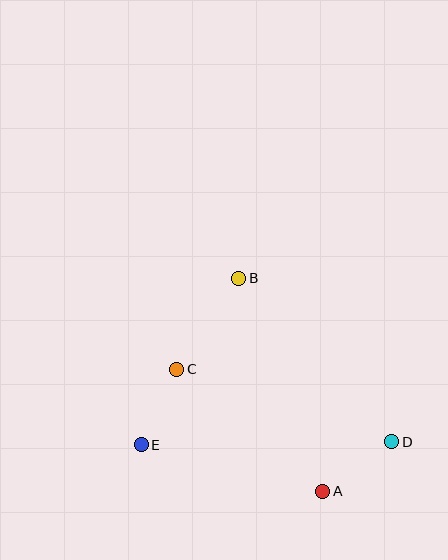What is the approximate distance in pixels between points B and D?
The distance between B and D is approximately 224 pixels.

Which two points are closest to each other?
Points C and E are closest to each other.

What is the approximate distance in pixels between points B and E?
The distance between B and E is approximately 193 pixels.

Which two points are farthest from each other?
Points D and E are farthest from each other.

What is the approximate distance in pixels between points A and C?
The distance between A and C is approximately 190 pixels.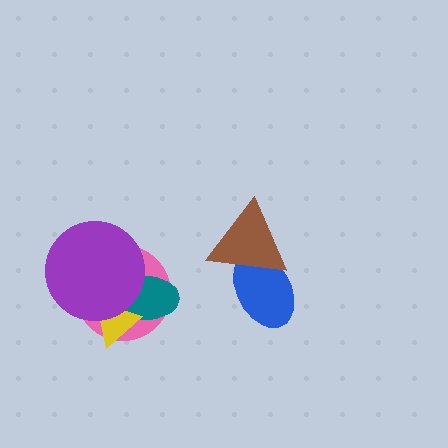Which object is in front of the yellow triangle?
The purple circle is in front of the yellow triangle.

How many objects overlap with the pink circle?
3 objects overlap with the pink circle.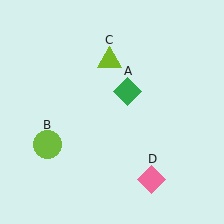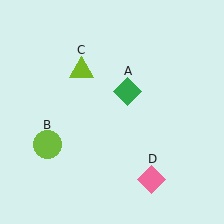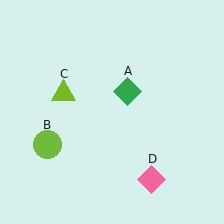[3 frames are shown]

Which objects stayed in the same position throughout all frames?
Green diamond (object A) and lime circle (object B) and pink diamond (object D) remained stationary.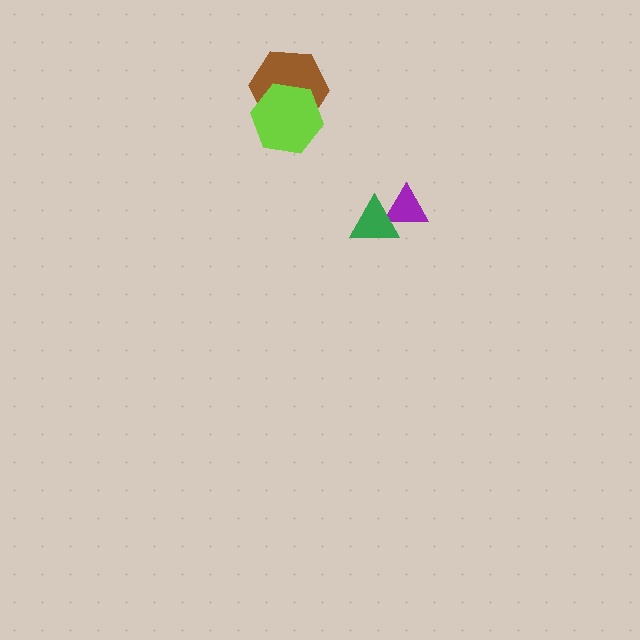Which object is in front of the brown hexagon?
The lime hexagon is in front of the brown hexagon.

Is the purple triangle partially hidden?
Yes, it is partially covered by another shape.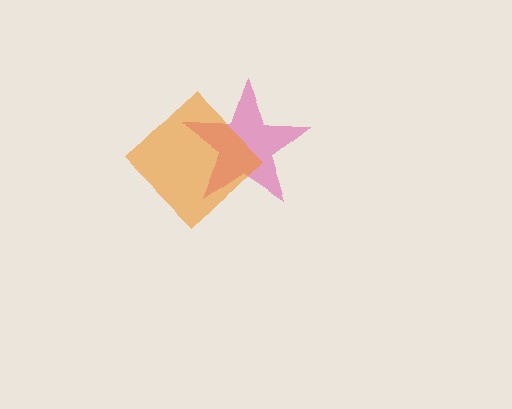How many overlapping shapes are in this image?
There are 2 overlapping shapes in the image.